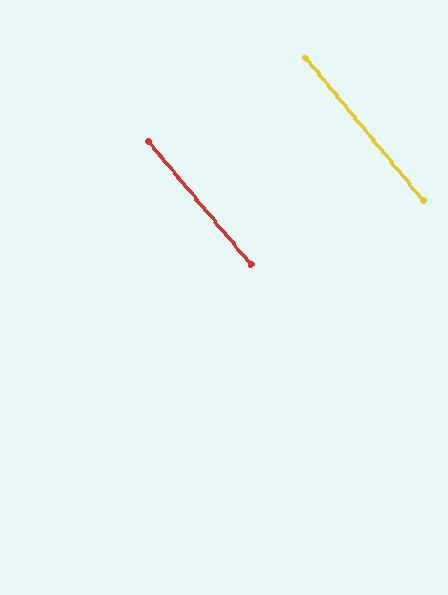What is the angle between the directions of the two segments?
Approximately 0 degrees.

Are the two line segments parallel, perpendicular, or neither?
Parallel — their directions differ by only 0.2°.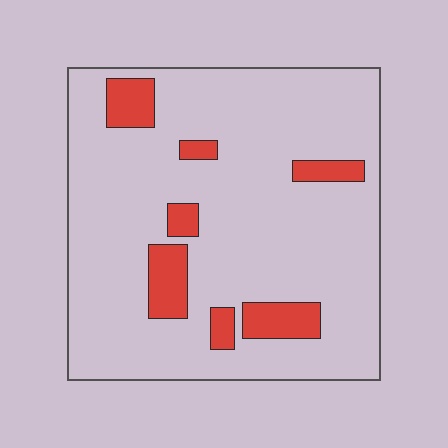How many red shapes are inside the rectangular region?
7.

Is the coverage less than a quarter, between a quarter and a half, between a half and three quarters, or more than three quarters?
Less than a quarter.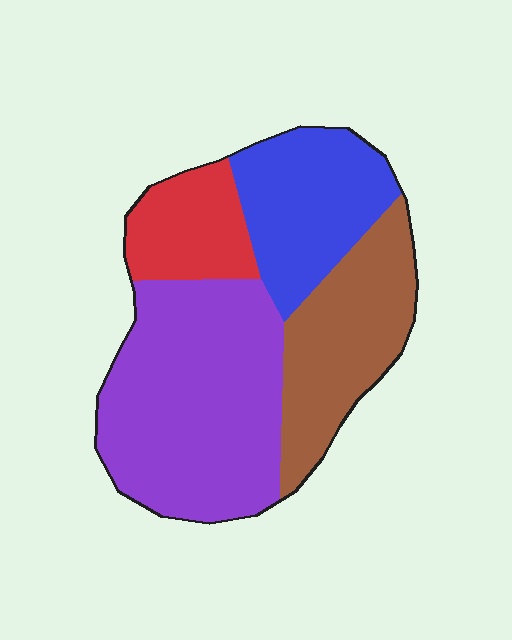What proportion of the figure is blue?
Blue covers around 20% of the figure.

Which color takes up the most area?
Purple, at roughly 40%.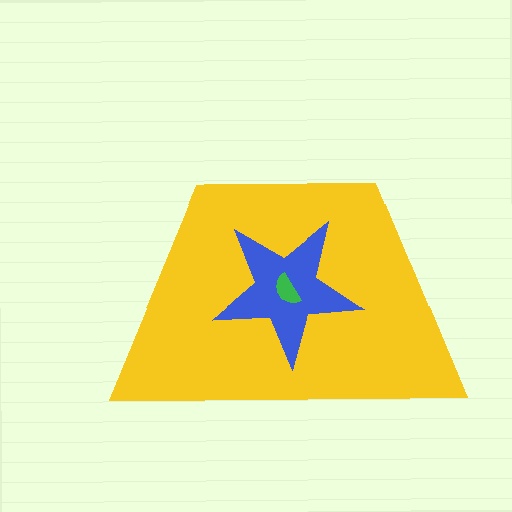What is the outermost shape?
The yellow trapezoid.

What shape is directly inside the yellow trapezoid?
The blue star.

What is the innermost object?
The green semicircle.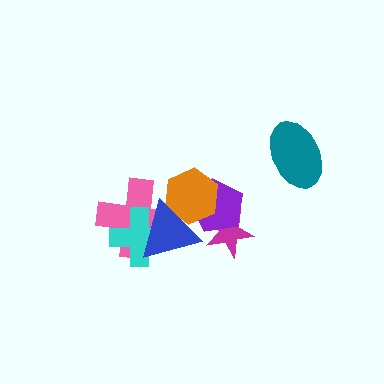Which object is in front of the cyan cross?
The blue triangle is in front of the cyan cross.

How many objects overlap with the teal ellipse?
0 objects overlap with the teal ellipse.